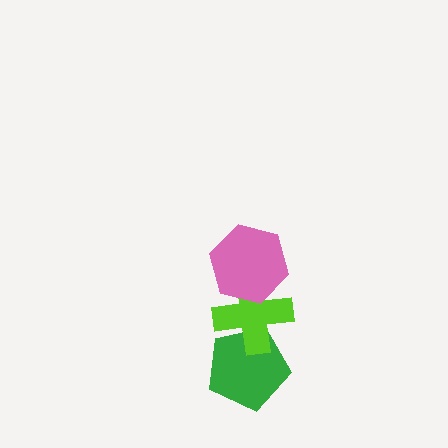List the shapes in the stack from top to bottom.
From top to bottom: the pink hexagon, the lime cross, the green pentagon.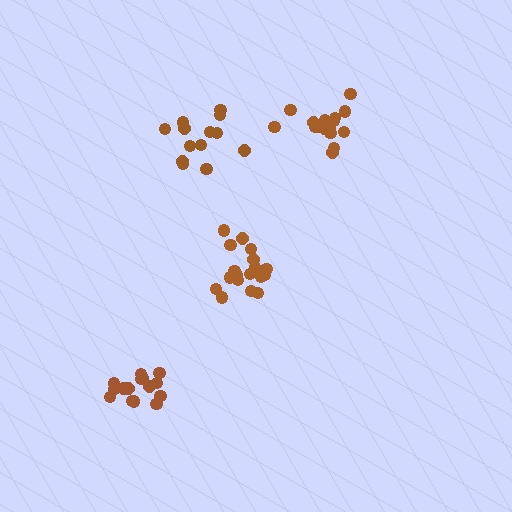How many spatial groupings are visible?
There are 4 spatial groupings.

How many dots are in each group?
Group 1: 15 dots, Group 2: 13 dots, Group 3: 18 dots, Group 4: 17 dots (63 total).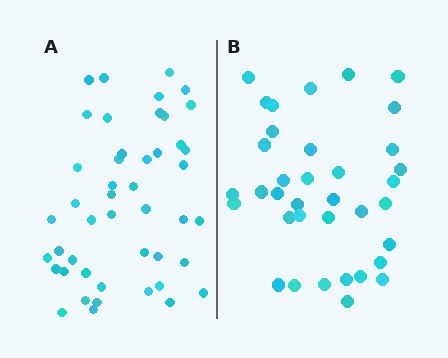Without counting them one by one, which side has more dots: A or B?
Region A (the left region) has more dots.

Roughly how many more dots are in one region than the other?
Region A has roughly 10 or so more dots than region B.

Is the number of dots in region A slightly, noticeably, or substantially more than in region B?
Region A has noticeably more, but not dramatically so. The ratio is roughly 1.3 to 1.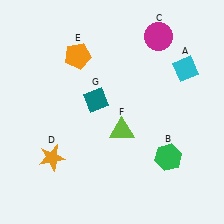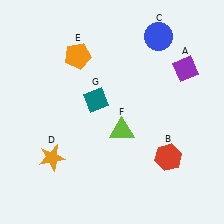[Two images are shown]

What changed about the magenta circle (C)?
In Image 1, C is magenta. In Image 2, it changed to blue.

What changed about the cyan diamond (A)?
In Image 1, A is cyan. In Image 2, it changed to purple.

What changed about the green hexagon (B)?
In Image 1, B is green. In Image 2, it changed to red.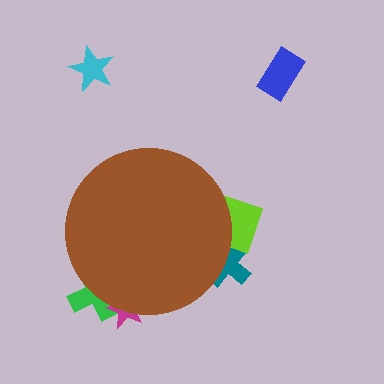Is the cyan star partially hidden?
No, the cyan star is fully visible.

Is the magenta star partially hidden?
Yes, the magenta star is partially hidden behind the brown circle.